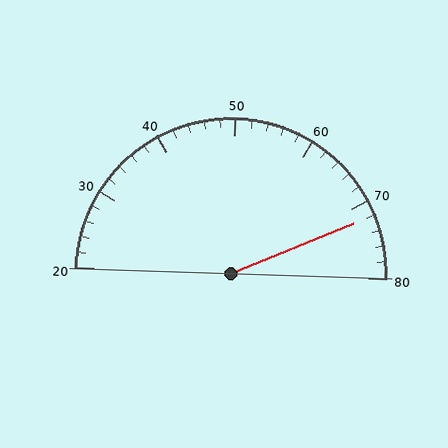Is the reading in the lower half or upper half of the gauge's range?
The reading is in the upper half of the range (20 to 80).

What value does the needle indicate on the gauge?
The needle indicates approximately 72.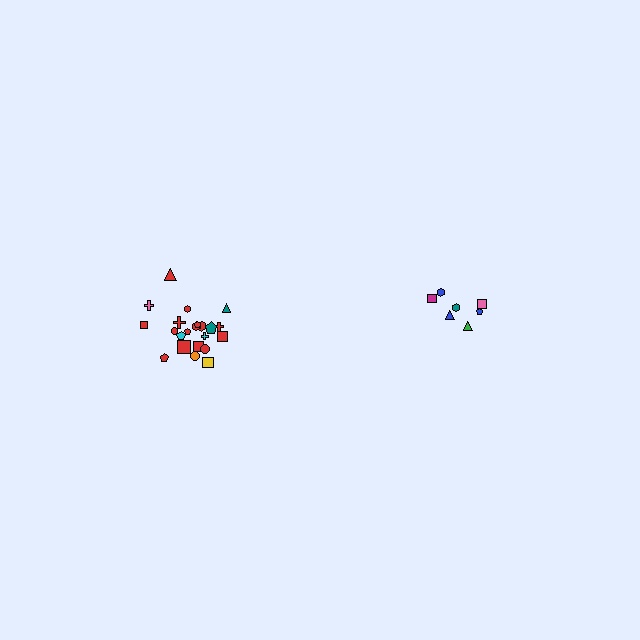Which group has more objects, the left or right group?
The left group.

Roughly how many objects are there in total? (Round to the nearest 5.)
Roughly 30 objects in total.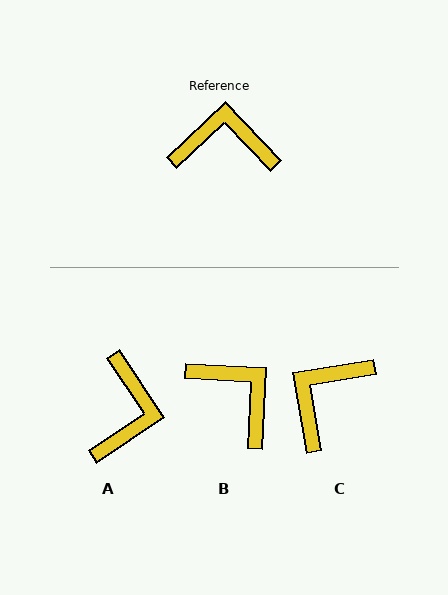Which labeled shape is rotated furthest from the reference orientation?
A, about 100 degrees away.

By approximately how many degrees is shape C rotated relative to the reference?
Approximately 56 degrees counter-clockwise.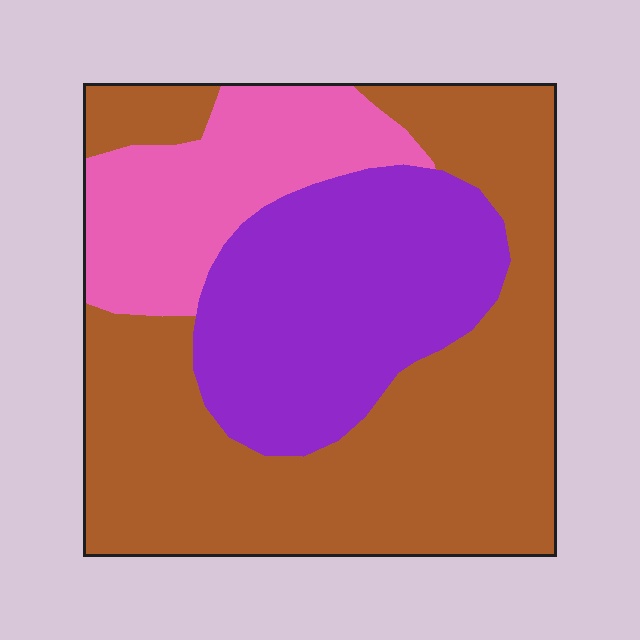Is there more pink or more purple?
Purple.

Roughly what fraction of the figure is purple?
Purple covers roughly 30% of the figure.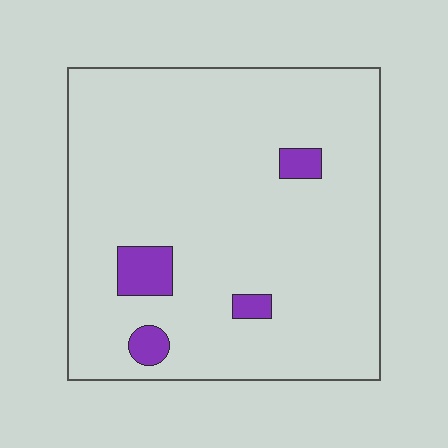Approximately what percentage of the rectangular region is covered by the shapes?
Approximately 5%.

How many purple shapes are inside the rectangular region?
4.